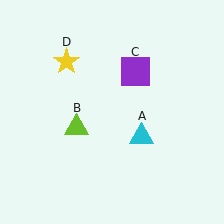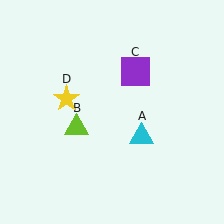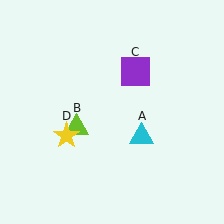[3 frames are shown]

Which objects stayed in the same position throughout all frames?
Cyan triangle (object A) and lime triangle (object B) and purple square (object C) remained stationary.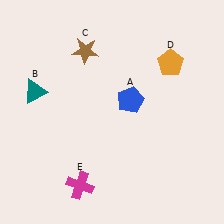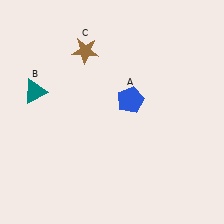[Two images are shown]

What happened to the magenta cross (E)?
The magenta cross (E) was removed in Image 2. It was in the bottom-left area of Image 1.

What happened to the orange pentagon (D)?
The orange pentagon (D) was removed in Image 2. It was in the top-right area of Image 1.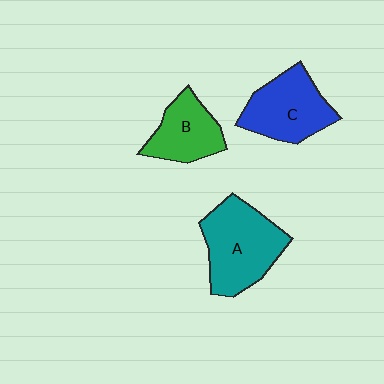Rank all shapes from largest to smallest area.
From largest to smallest: A (teal), C (blue), B (green).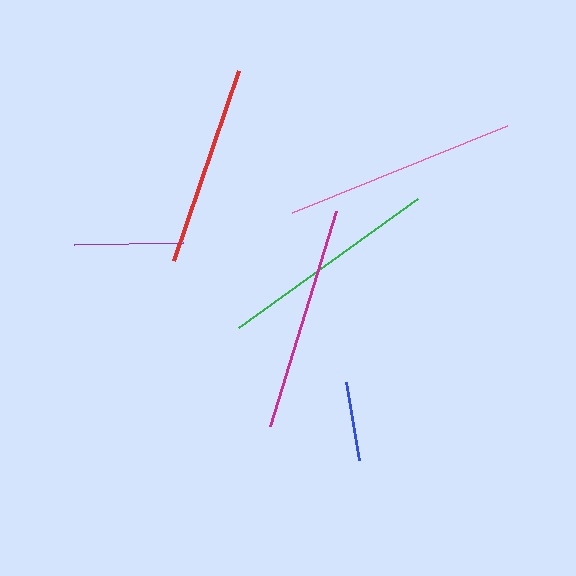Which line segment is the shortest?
The blue line is the shortest at approximately 79 pixels.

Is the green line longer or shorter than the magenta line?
The magenta line is longer than the green line.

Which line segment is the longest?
The pink line is the longest at approximately 231 pixels.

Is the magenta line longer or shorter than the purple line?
The magenta line is longer than the purple line.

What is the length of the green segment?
The green segment is approximately 221 pixels long.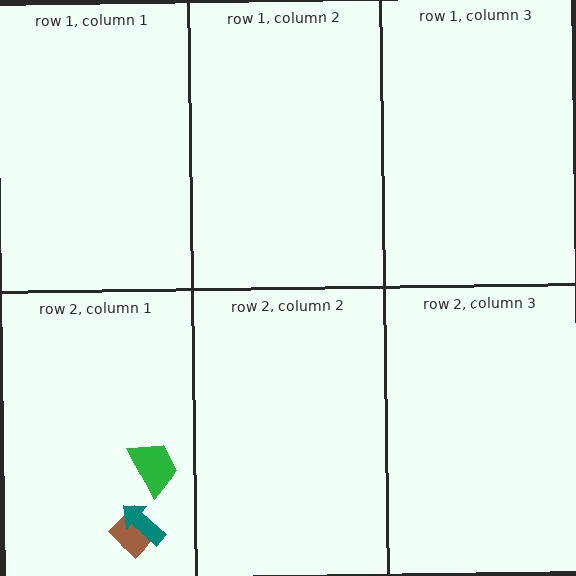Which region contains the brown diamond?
The row 2, column 1 region.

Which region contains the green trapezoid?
The row 2, column 1 region.